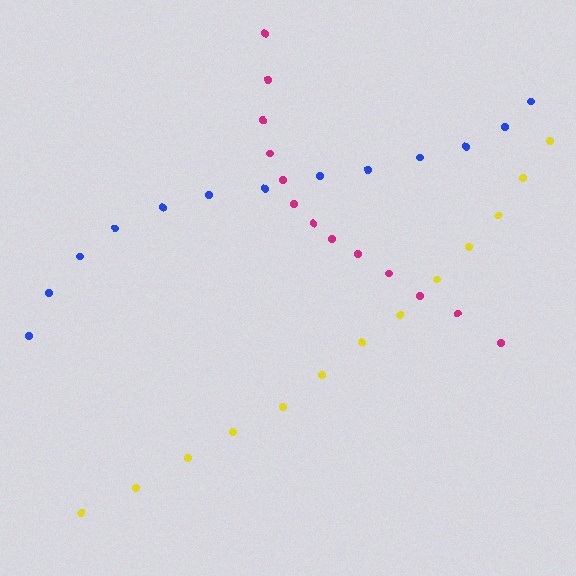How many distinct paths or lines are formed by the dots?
There are 3 distinct paths.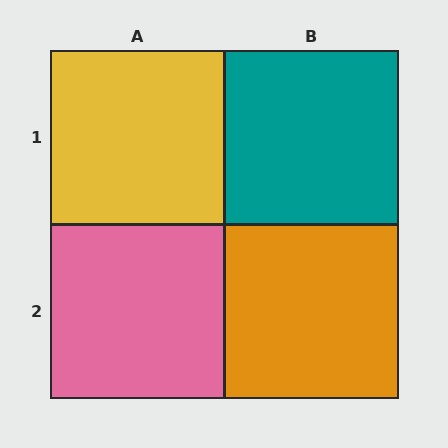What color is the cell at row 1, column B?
Teal.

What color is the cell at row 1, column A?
Yellow.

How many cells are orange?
1 cell is orange.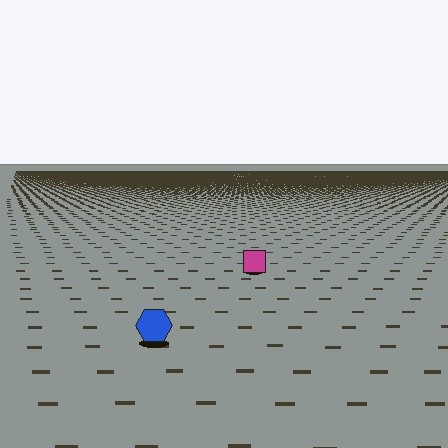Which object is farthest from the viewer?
The magenta square is farthest from the viewer. It appears smaller and the ground texture around it is denser.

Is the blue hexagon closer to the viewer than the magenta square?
Yes. The blue hexagon is closer — you can tell from the texture gradient: the ground texture is coarser near it.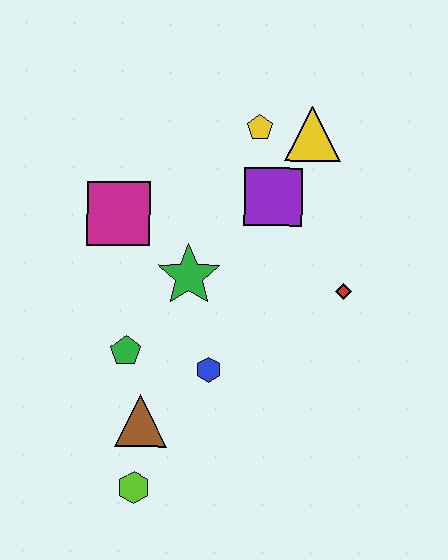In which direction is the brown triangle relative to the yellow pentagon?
The brown triangle is below the yellow pentagon.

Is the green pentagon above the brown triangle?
Yes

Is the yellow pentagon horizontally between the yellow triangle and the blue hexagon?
Yes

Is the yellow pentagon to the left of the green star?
No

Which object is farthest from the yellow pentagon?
The lime hexagon is farthest from the yellow pentagon.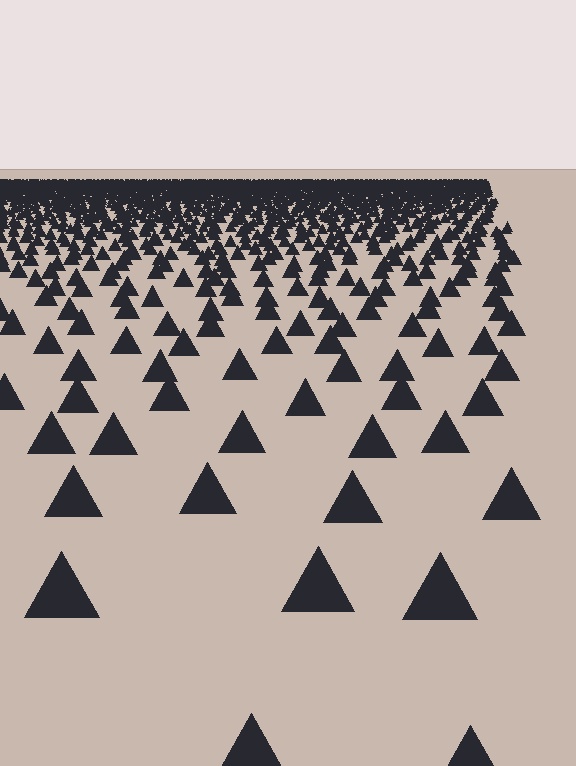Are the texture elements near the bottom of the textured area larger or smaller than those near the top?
Larger. Near the bottom, elements are closer to the viewer and appear at a bigger on-screen size.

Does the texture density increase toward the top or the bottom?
Density increases toward the top.